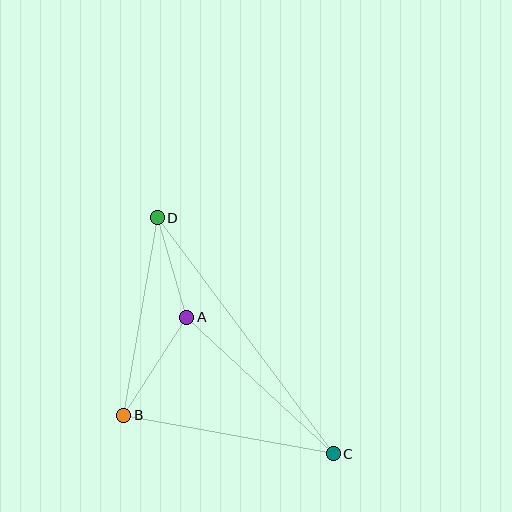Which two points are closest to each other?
Points A and D are closest to each other.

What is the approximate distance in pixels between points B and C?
The distance between B and C is approximately 213 pixels.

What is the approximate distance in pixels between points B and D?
The distance between B and D is approximately 201 pixels.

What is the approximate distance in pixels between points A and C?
The distance between A and C is approximately 200 pixels.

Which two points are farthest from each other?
Points C and D are farthest from each other.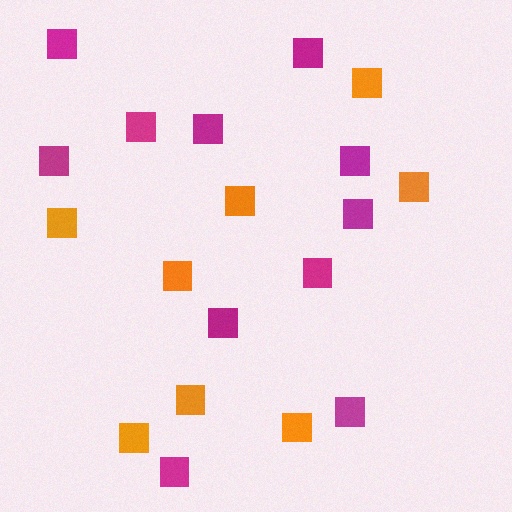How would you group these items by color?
There are 2 groups: one group of orange squares (8) and one group of magenta squares (11).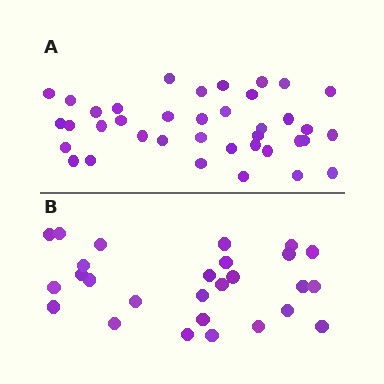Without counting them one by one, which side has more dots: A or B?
Region A (the top region) has more dots.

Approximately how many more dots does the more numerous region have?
Region A has roughly 12 or so more dots than region B.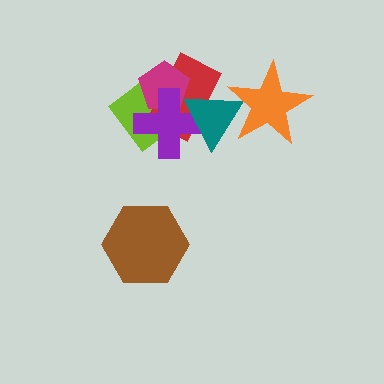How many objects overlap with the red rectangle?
4 objects overlap with the red rectangle.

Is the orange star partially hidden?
No, no other shape covers it.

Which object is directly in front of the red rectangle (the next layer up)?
The magenta pentagon is directly in front of the red rectangle.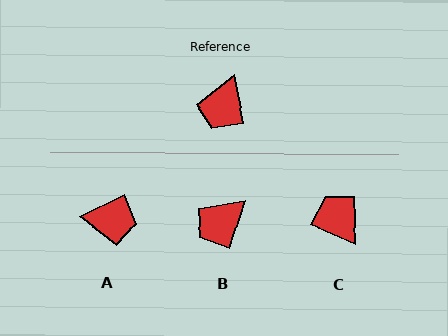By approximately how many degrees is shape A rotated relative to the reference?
Approximately 105 degrees counter-clockwise.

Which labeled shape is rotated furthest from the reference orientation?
C, about 125 degrees away.